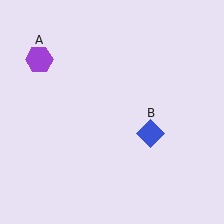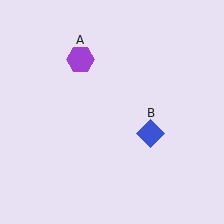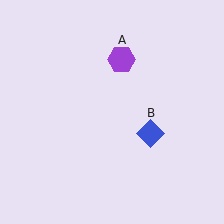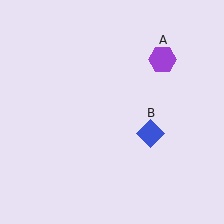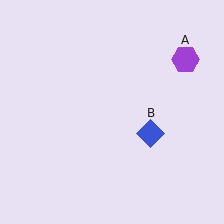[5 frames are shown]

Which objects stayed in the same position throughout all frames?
Blue diamond (object B) remained stationary.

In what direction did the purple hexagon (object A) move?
The purple hexagon (object A) moved right.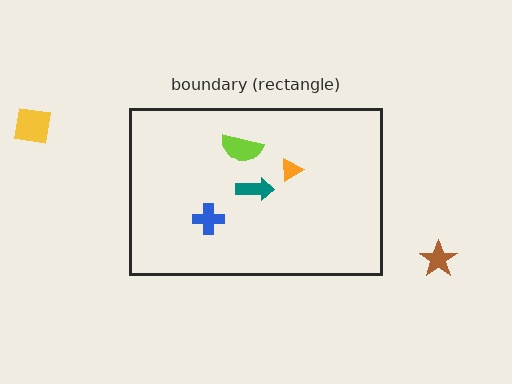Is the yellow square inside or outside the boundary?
Outside.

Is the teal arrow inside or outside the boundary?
Inside.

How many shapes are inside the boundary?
4 inside, 2 outside.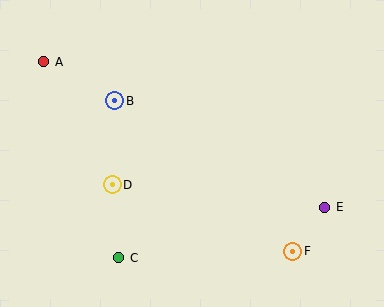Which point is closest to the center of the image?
Point D at (112, 185) is closest to the center.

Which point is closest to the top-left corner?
Point A is closest to the top-left corner.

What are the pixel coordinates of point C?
Point C is at (119, 258).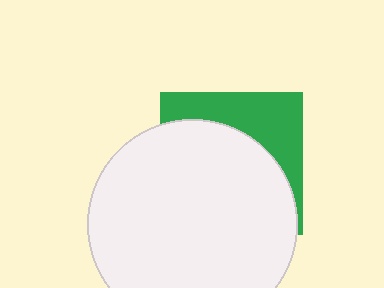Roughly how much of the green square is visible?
A small part of it is visible (roughly 34%).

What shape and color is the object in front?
The object in front is a white circle.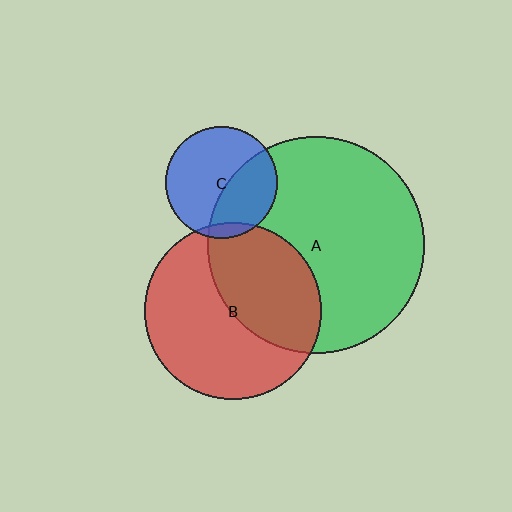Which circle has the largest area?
Circle A (green).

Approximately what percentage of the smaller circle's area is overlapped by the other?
Approximately 45%.